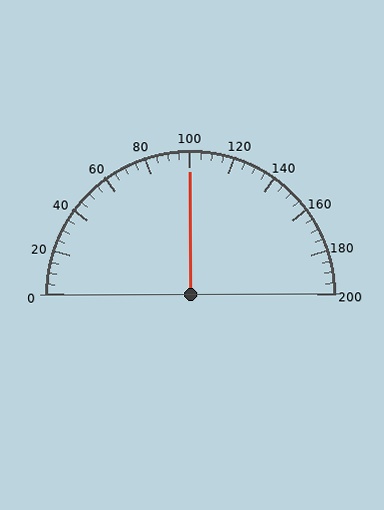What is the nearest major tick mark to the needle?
The nearest major tick mark is 100.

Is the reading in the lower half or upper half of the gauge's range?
The reading is in the upper half of the range (0 to 200).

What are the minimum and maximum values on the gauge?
The gauge ranges from 0 to 200.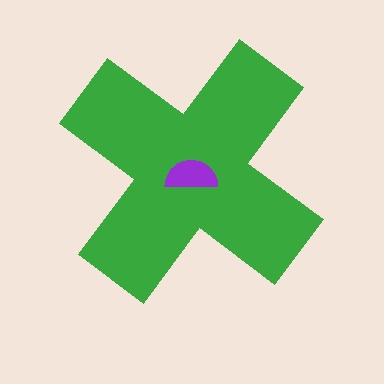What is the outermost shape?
The green cross.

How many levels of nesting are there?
2.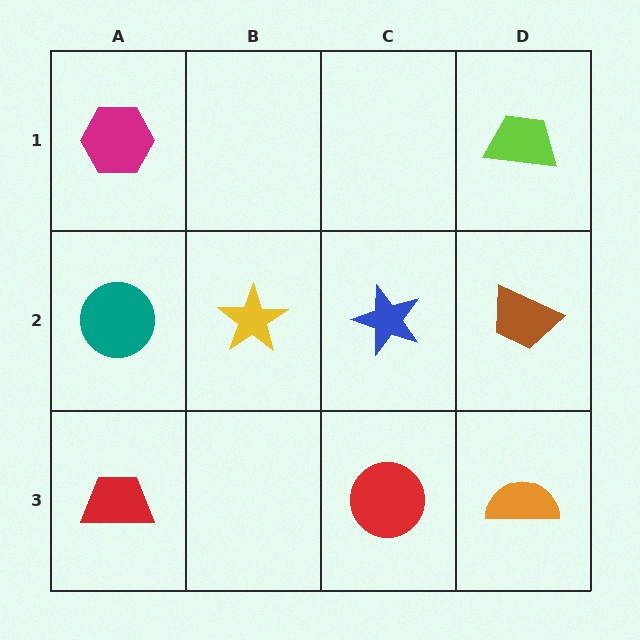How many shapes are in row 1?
2 shapes.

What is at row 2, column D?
A brown trapezoid.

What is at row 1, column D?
A lime trapezoid.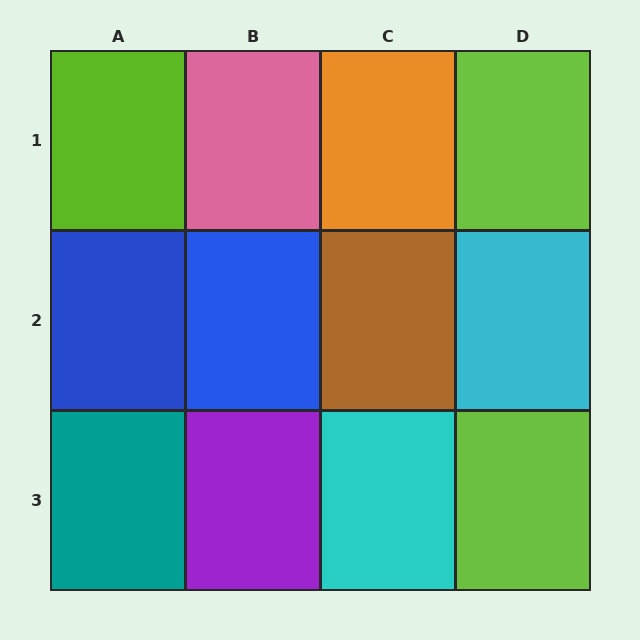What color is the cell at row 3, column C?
Cyan.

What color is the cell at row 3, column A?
Teal.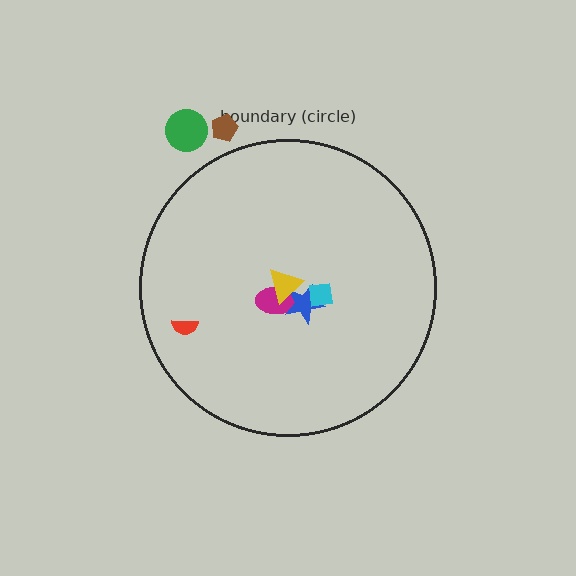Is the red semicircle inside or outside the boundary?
Inside.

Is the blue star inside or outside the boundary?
Inside.